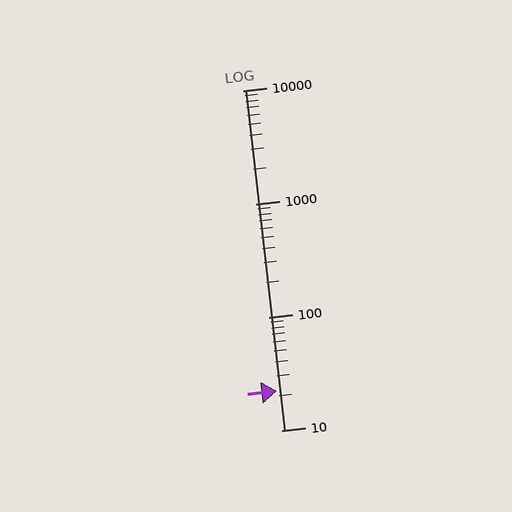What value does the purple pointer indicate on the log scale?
The pointer indicates approximately 22.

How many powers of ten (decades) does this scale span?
The scale spans 3 decades, from 10 to 10000.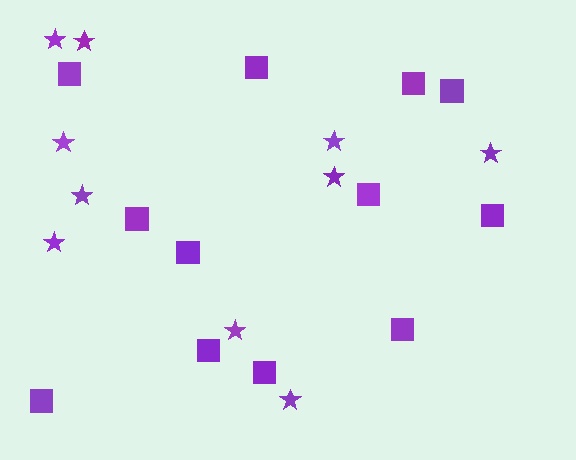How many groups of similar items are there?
There are 2 groups: one group of squares (12) and one group of stars (10).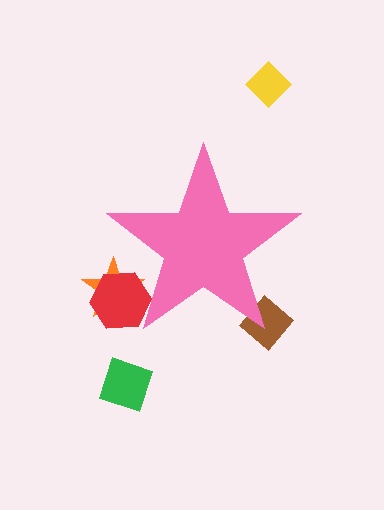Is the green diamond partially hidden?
No, the green diamond is fully visible.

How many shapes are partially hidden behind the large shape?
3 shapes are partially hidden.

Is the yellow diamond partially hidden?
No, the yellow diamond is fully visible.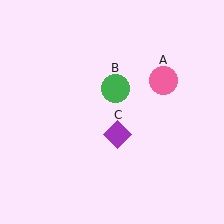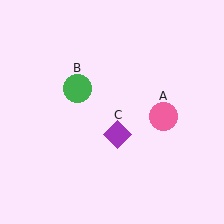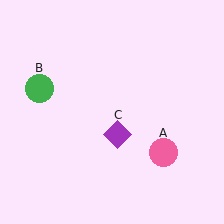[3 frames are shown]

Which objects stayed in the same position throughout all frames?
Purple diamond (object C) remained stationary.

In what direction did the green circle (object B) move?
The green circle (object B) moved left.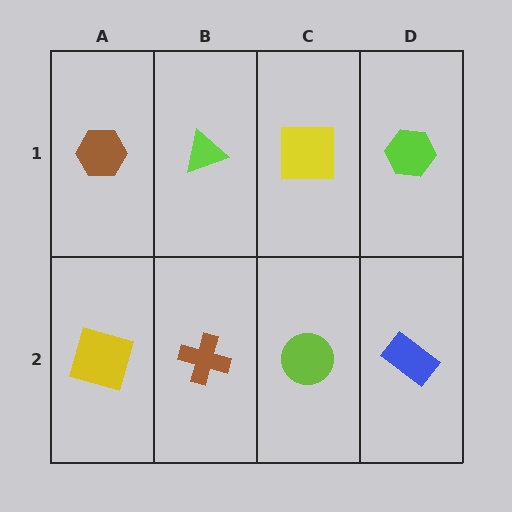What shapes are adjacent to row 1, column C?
A lime circle (row 2, column C), a lime triangle (row 1, column B), a lime hexagon (row 1, column D).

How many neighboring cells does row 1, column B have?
3.